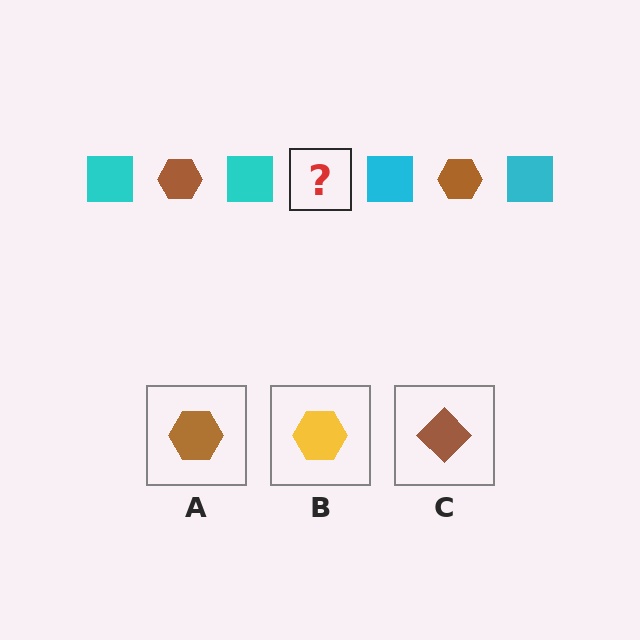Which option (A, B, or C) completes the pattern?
A.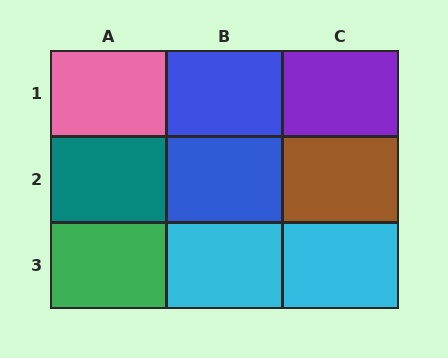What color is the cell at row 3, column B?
Cyan.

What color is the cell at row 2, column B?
Blue.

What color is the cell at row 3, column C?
Cyan.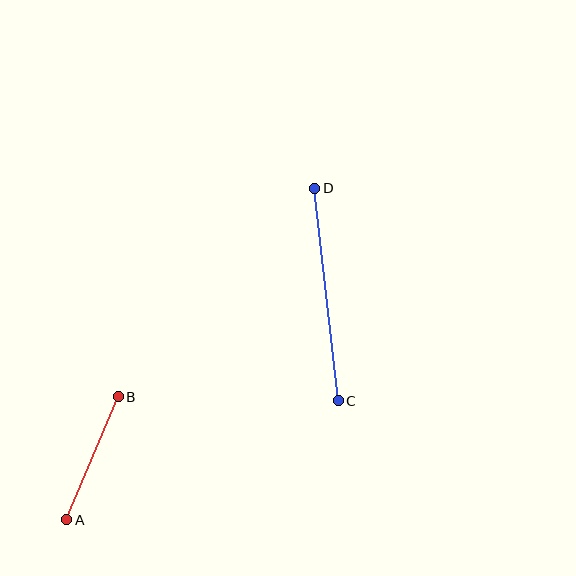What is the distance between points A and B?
The distance is approximately 133 pixels.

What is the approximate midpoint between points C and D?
The midpoint is at approximately (326, 294) pixels.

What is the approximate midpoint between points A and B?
The midpoint is at approximately (93, 458) pixels.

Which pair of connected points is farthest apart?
Points C and D are farthest apart.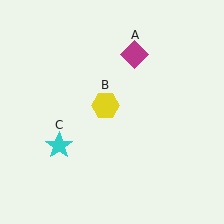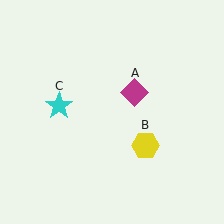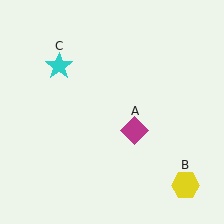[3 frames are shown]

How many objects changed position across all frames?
3 objects changed position: magenta diamond (object A), yellow hexagon (object B), cyan star (object C).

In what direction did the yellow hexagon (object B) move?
The yellow hexagon (object B) moved down and to the right.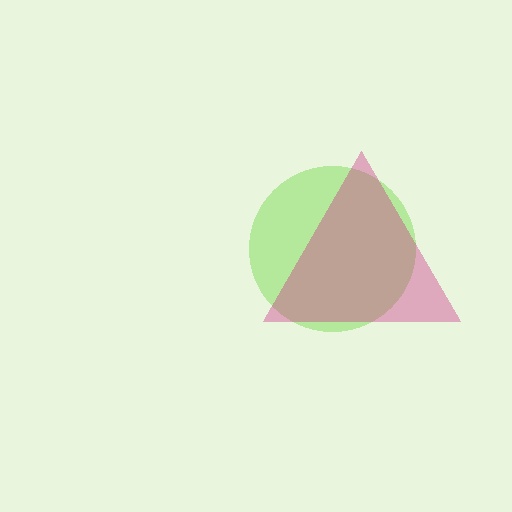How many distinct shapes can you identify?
There are 2 distinct shapes: a lime circle, a magenta triangle.